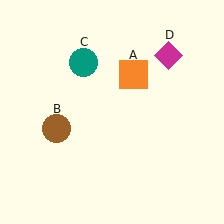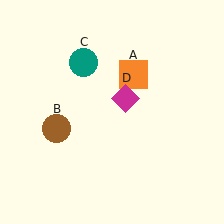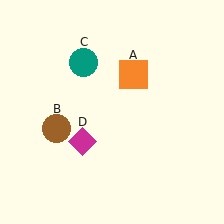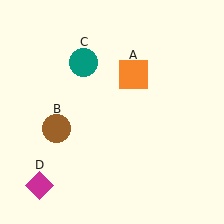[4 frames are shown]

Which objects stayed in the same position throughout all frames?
Orange square (object A) and brown circle (object B) and teal circle (object C) remained stationary.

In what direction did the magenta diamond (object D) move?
The magenta diamond (object D) moved down and to the left.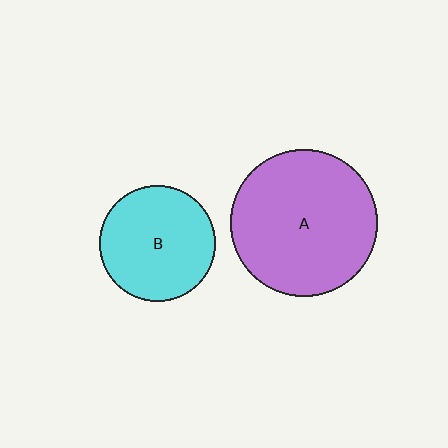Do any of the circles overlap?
No, none of the circles overlap.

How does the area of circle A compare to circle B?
Approximately 1.6 times.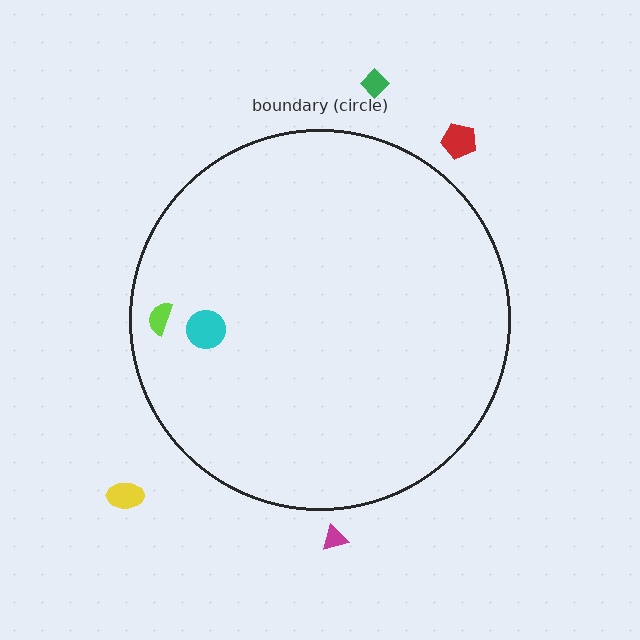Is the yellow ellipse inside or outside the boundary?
Outside.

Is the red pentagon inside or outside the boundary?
Outside.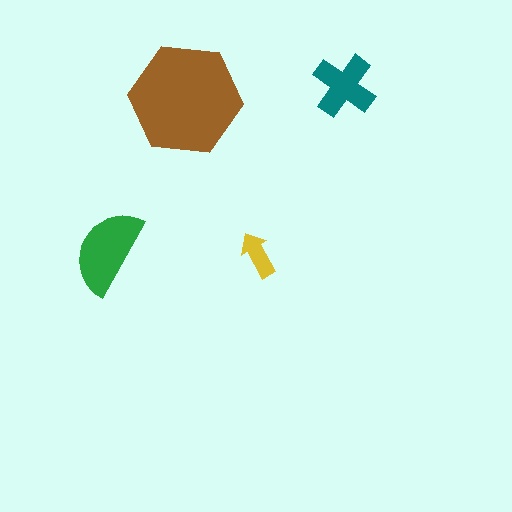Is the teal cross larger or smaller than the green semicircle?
Smaller.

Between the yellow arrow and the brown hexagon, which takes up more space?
The brown hexagon.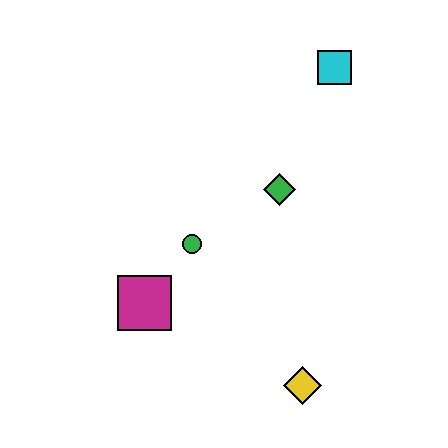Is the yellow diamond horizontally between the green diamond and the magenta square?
No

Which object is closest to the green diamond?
The green circle is closest to the green diamond.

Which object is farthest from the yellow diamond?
The cyan square is farthest from the yellow diamond.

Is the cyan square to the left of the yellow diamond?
No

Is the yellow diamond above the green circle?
No